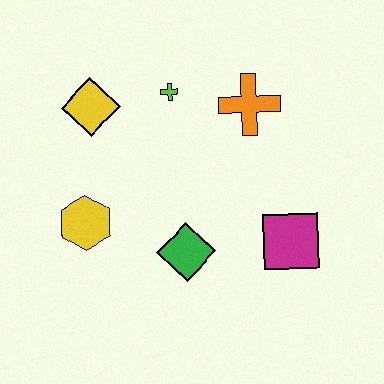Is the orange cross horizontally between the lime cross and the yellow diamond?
No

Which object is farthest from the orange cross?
The yellow hexagon is farthest from the orange cross.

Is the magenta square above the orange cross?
No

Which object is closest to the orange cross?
The lime cross is closest to the orange cross.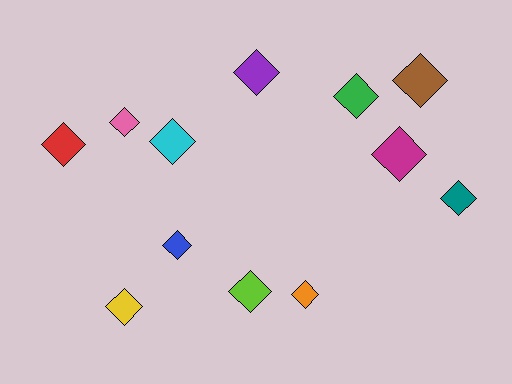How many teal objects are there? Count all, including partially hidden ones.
There is 1 teal object.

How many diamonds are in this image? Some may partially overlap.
There are 12 diamonds.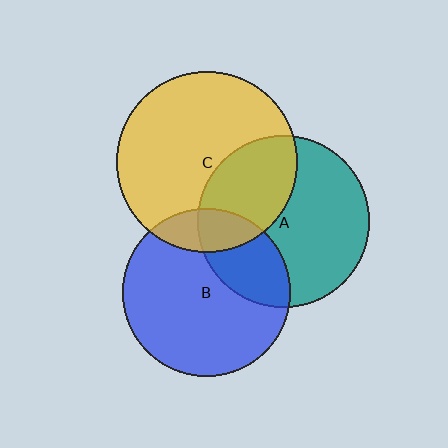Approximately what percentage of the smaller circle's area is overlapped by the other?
Approximately 15%.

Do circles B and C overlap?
Yes.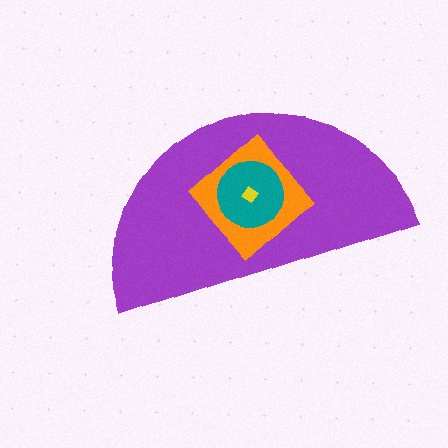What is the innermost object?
The yellow diamond.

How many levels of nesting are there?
4.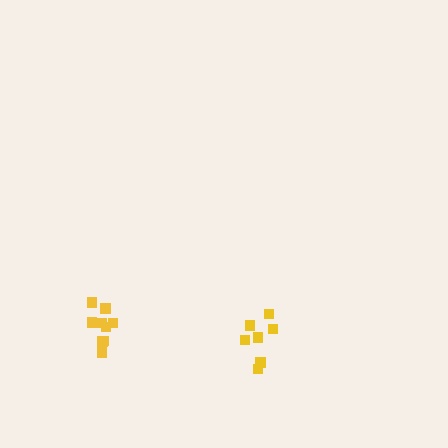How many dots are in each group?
Group 1: 9 dots, Group 2: 7 dots (16 total).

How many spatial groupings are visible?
There are 2 spatial groupings.